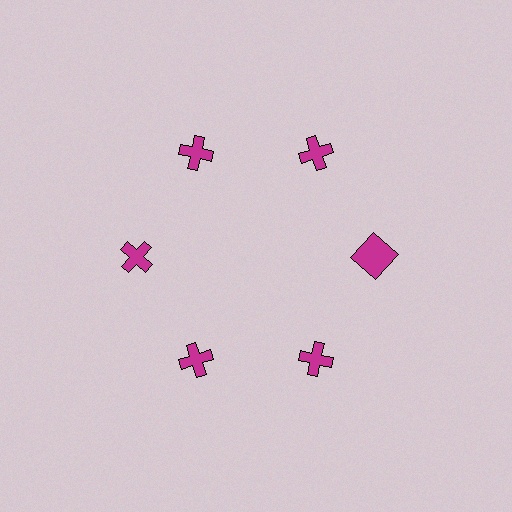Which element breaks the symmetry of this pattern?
The magenta square at roughly the 3 o'clock position breaks the symmetry. All other shapes are magenta crosses.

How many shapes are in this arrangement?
There are 6 shapes arranged in a ring pattern.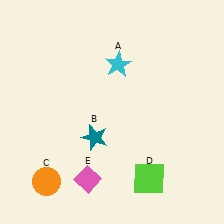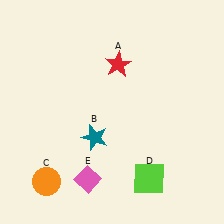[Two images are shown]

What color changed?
The star (A) changed from cyan in Image 1 to red in Image 2.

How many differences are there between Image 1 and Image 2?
There is 1 difference between the two images.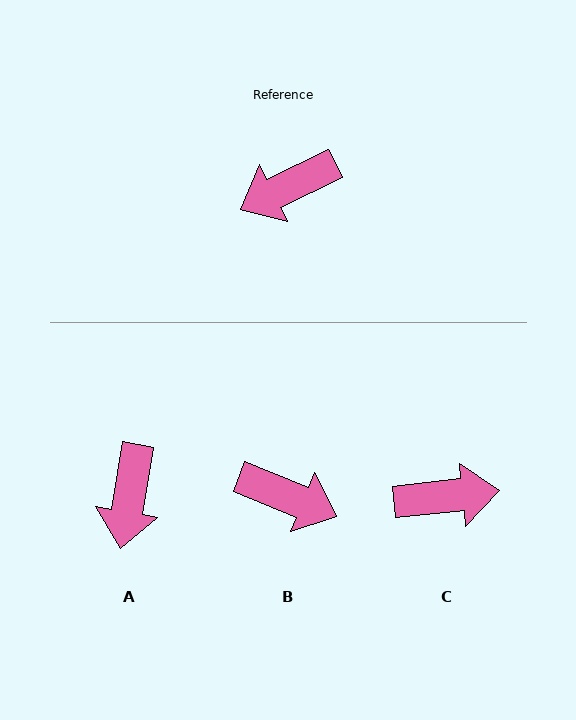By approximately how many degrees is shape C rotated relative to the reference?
Approximately 160 degrees counter-clockwise.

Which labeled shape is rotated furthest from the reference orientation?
C, about 160 degrees away.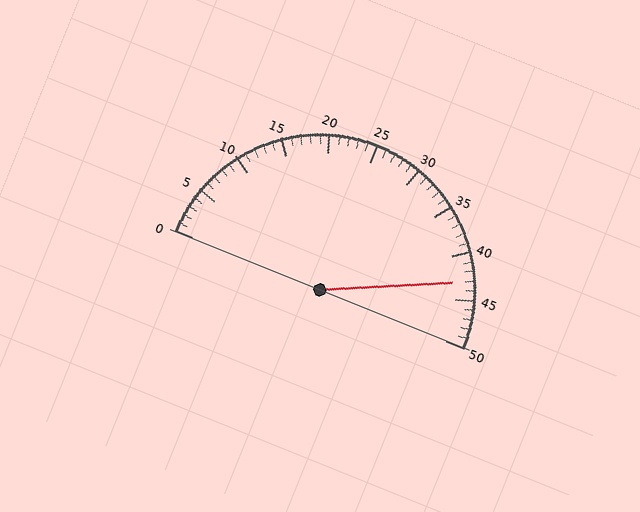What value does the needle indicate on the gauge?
The needle indicates approximately 43.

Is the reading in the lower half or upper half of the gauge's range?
The reading is in the upper half of the range (0 to 50).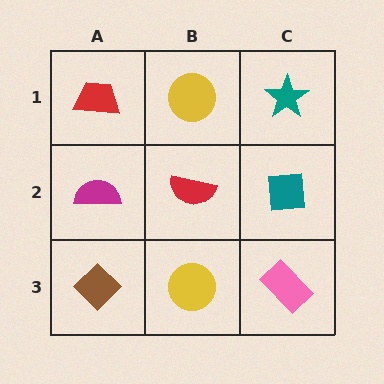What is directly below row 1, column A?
A magenta semicircle.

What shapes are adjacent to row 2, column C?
A teal star (row 1, column C), a pink rectangle (row 3, column C), a red semicircle (row 2, column B).